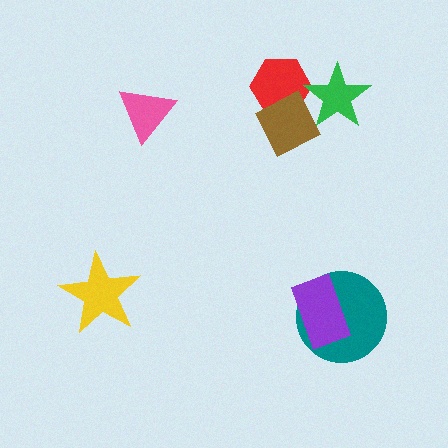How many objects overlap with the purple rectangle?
1 object overlaps with the purple rectangle.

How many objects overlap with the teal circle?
1 object overlaps with the teal circle.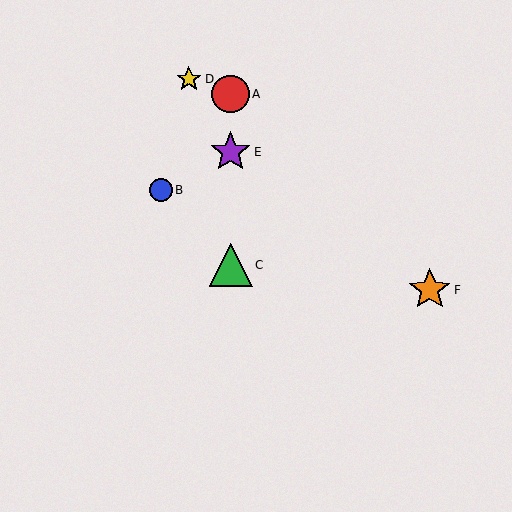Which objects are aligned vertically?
Objects A, C, E are aligned vertically.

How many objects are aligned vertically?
3 objects (A, C, E) are aligned vertically.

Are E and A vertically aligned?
Yes, both are at x≈231.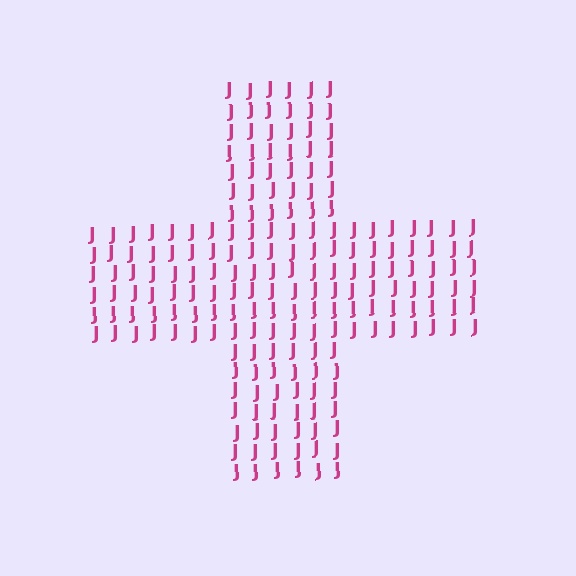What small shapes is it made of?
It is made of small letter J's.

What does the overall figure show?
The overall figure shows a cross.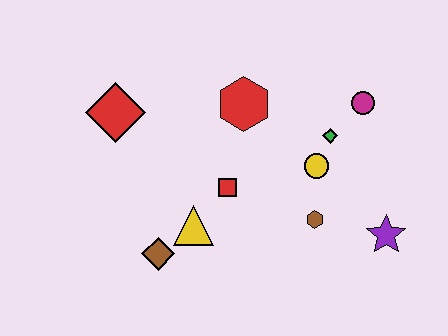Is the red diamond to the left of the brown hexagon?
Yes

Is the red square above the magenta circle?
No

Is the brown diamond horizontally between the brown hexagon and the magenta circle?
No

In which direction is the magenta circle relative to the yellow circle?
The magenta circle is above the yellow circle.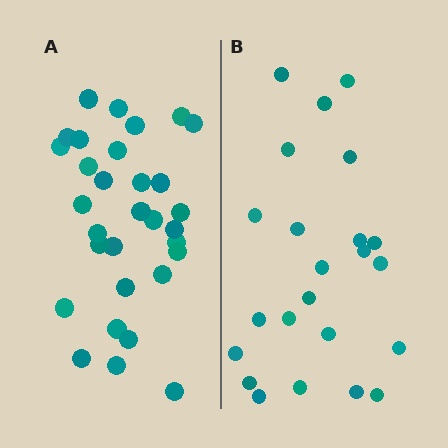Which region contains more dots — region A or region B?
Region A (the left region) has more dots.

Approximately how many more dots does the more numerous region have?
Region A has roughly 8 or so more dots than region B.